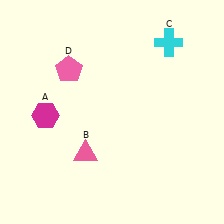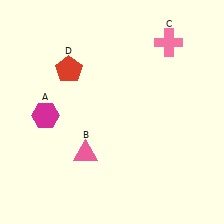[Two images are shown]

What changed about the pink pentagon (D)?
In Image 1, D is pink. In Image 2, it changed to red.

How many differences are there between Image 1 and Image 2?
There are 2 differences between the two images.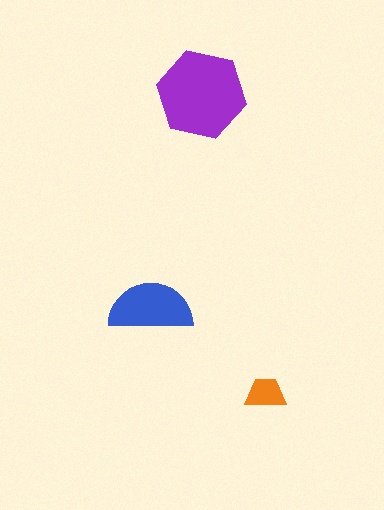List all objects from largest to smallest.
The purple hexagon, the blue semicircle, the orange trapezoid.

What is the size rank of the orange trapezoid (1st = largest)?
3rd.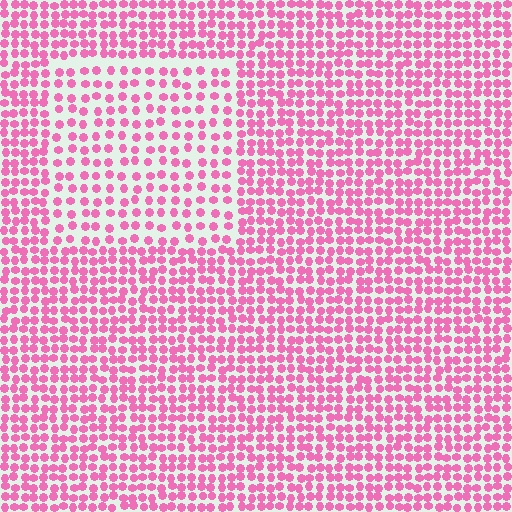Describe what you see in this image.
The image contains small pink elements arranged at two different densities. A rectangle-shaped region is visible where the elements are less densely packed than the surrounding area.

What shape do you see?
I see a rectangle.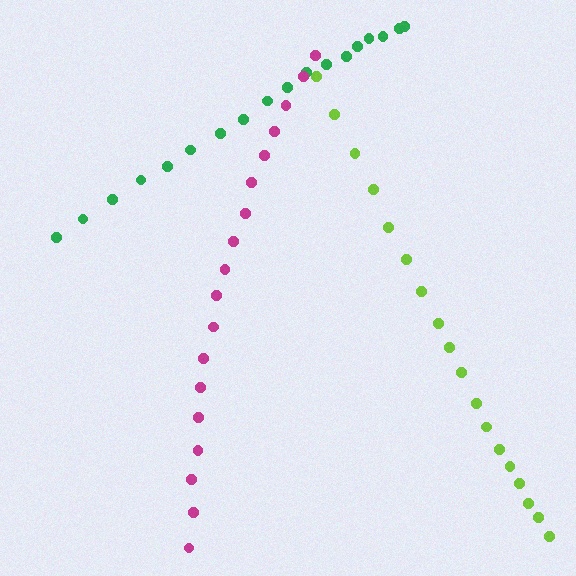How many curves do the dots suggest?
There are 3 distinct paths.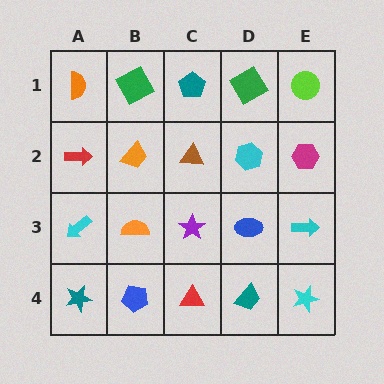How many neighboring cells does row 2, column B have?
4.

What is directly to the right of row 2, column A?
An orange trapezoid.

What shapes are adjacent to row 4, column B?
An orange semicircle (row 3, column B), a teal star (row 4, column A), a red triangle (row 4, column C).